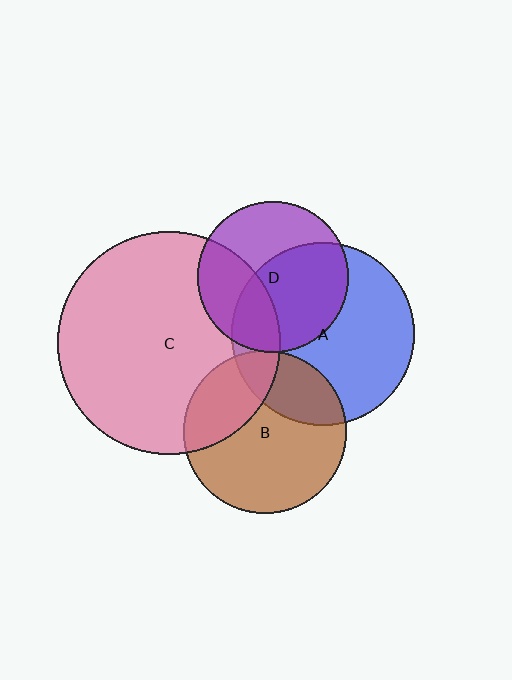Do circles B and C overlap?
Yes.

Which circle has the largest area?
Circle C (pink).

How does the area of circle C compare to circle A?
Approximately 1.5 times.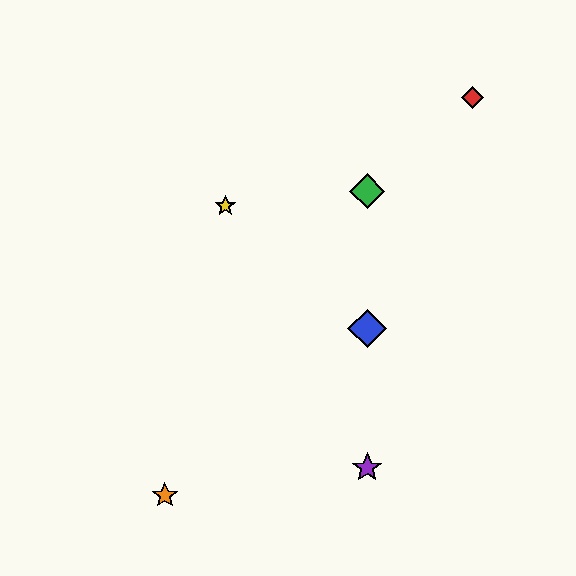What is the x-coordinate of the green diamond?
The green diamond is at x≈367.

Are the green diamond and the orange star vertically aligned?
No, the green diamond is at x≈367 and the orange star is at x≈165.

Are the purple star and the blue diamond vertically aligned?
Yes, both are at x≈367.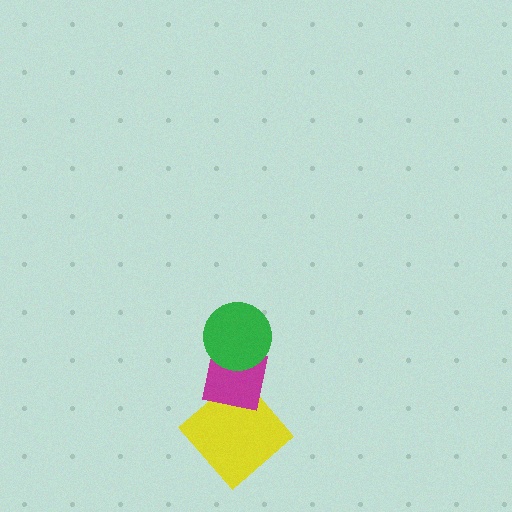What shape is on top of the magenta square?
The green circle is on top of the magenta square.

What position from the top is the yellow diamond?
The yellow diamond is 3rd from the top.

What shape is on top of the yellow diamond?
The magenta square is on top of the yellow diamond.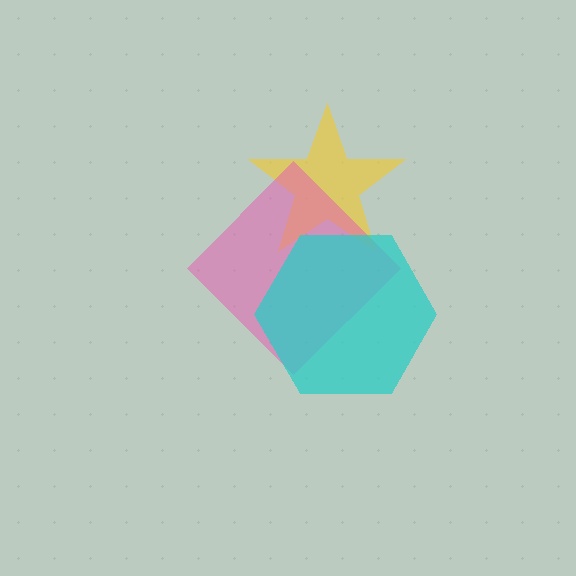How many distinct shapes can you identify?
There are 3 distinct shapes: a yellow star, a pink diamond, a cyan hexagon.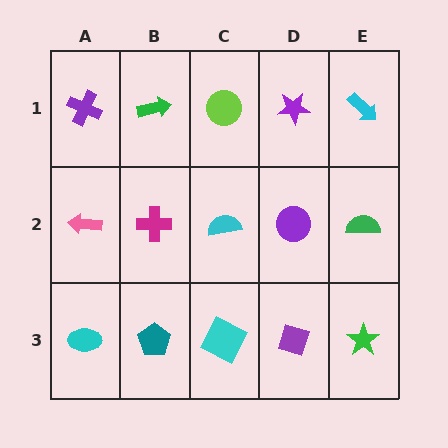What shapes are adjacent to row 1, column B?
A magenta cross (row 2, column B), a purple cross (row 1, column A), a lime circle (row 1, column C).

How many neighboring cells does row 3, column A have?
2.